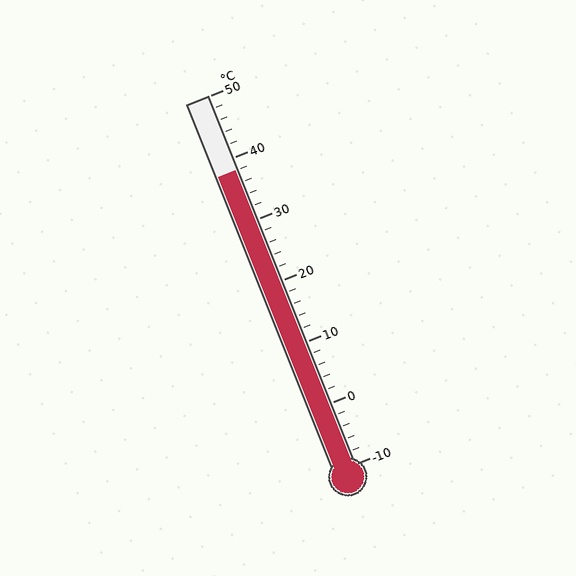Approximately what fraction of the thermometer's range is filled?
The thermometer is filled to approximately 80% of its range.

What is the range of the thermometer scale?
The thermometer scale ranges from -10°C to 50°C.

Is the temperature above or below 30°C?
The temperature is above 30°C.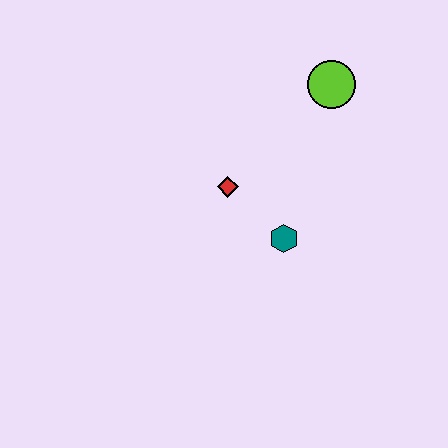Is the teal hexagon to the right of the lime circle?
No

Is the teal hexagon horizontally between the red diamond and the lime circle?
Yes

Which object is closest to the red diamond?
The teal hexagon is closest to the red diamond.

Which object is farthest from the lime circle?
The teal hexagon is farthest from the lime circle.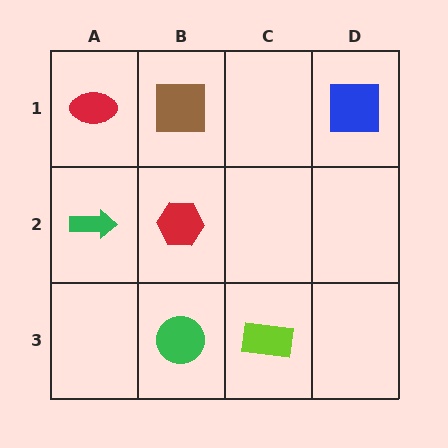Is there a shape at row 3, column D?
No, that cell is empty.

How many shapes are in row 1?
3 shapes.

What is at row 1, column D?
A blue square.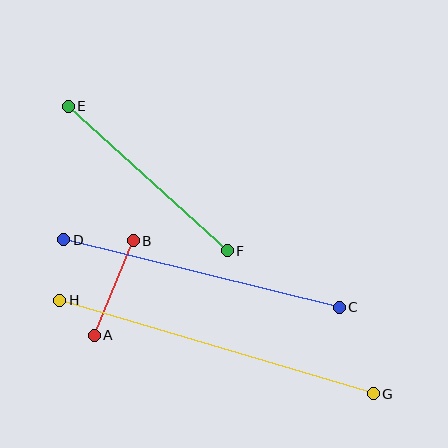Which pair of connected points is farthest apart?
Points G and H are farthest apart.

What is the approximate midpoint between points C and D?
The midpoint is at approximately (201, 273) pixels.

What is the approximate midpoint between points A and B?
The midpoint is at approximately (114, 288) pixels.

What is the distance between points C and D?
The distance is approximately 284 pixels.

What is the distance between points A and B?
The distance is approximately 103 pixels.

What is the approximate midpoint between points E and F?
The midpoint is at approximately (148, 179) pixels.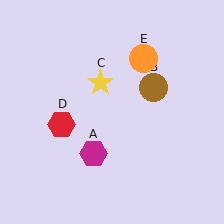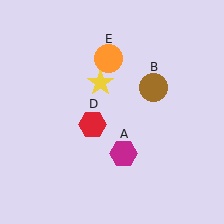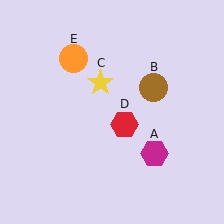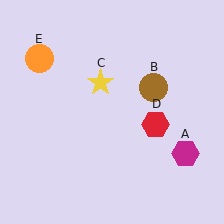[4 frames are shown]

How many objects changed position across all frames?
3 objects changed position: magenta hexagon (object A), red hexagon (object D), orange circle (object E).